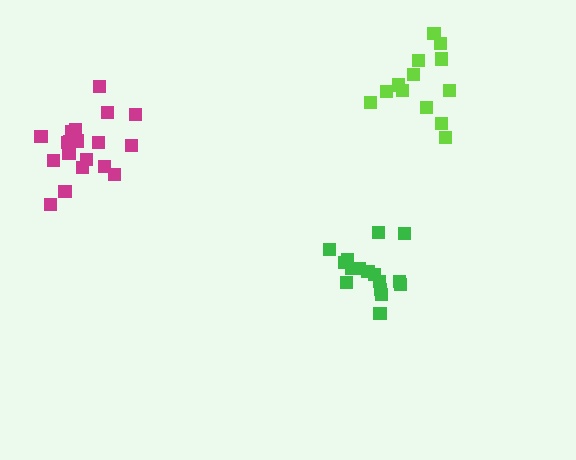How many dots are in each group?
Group 1: 16 dots, Group 2: 19 dots, Group 3: 13 dots (48 total).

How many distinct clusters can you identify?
There are 3 distinct clusters.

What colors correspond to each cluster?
The clusters are colored: green, magenta, lime.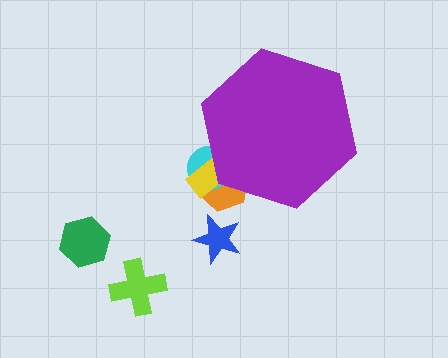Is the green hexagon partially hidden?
No, the green hexagon is fully visible.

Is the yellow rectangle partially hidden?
Yes, the yellow rectangle is partially hidden behind the purple hexagon.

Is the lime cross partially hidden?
No, the lime cross is fully visible.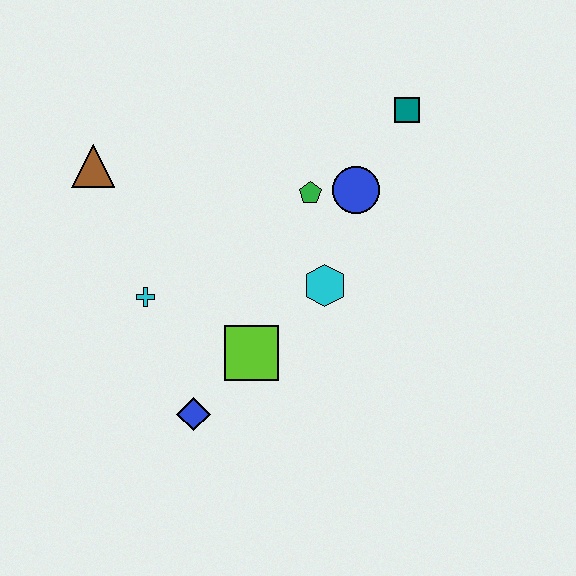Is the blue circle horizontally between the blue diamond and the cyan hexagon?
No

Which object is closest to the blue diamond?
The lime square is closest to the blue diamond.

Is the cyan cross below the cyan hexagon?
Yes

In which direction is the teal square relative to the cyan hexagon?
The teal square is above the cyan hexagon.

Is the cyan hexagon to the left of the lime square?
No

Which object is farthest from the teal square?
The blue diamond is farthest from the teal square.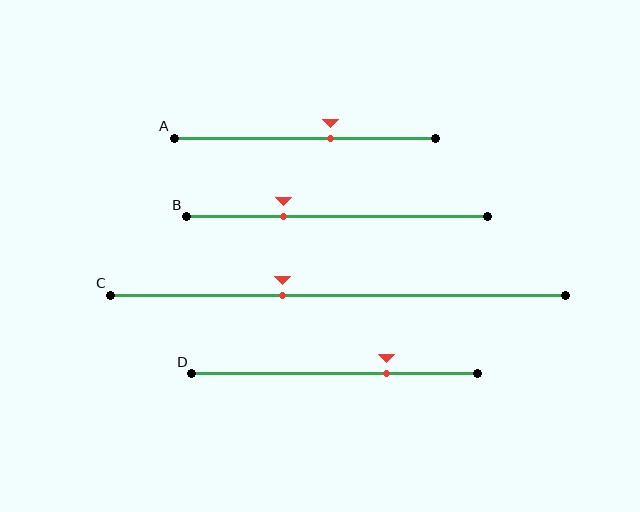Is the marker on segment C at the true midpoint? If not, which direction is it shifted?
No, the marker on segment C is shifted to the left by about 12% of the segment length.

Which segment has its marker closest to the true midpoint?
Segment A has its marker closest to the true midpoint.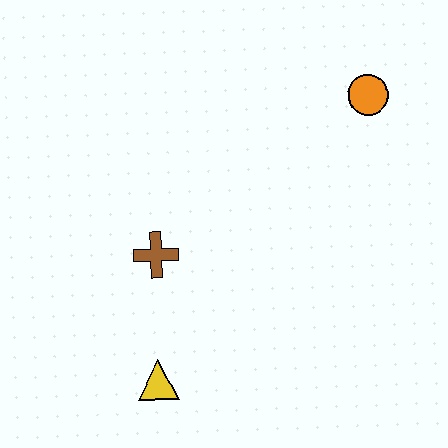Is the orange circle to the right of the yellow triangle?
Yes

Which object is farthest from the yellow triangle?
The orange circle is farthest from the yellow triangle.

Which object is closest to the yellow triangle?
The brown cross is closest to the yellow triangle.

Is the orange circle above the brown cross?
Yes